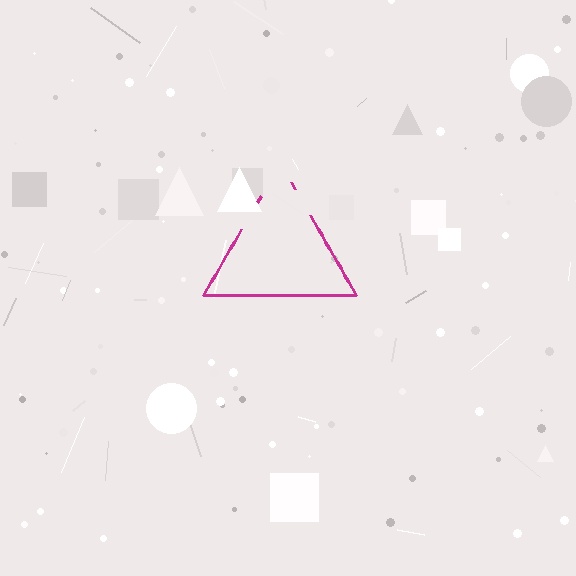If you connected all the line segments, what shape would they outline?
They would outline a triangle.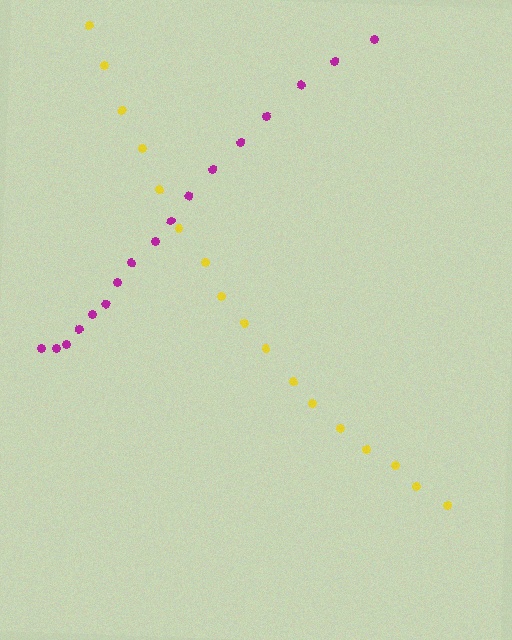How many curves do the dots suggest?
There are 2 distinct paths.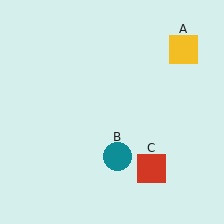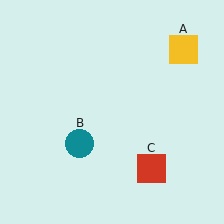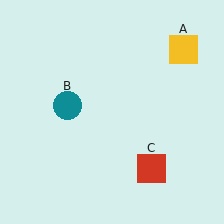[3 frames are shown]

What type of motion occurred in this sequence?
The teal circle (object B) rotated clockwise around the center of the scene.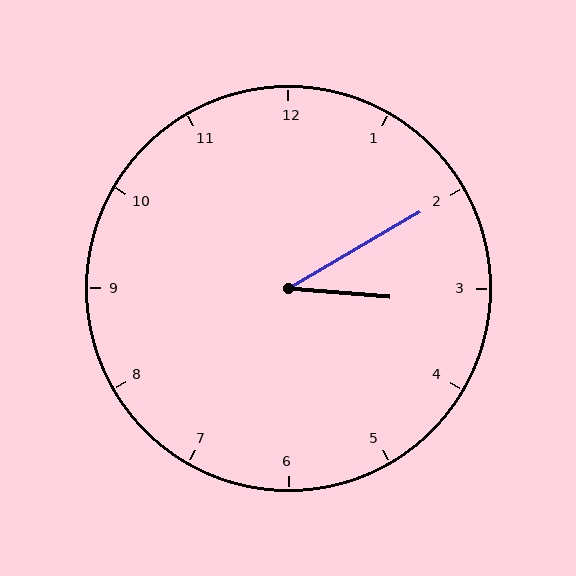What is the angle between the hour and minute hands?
Approximately 35 degrees.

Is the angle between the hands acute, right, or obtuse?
It is acute.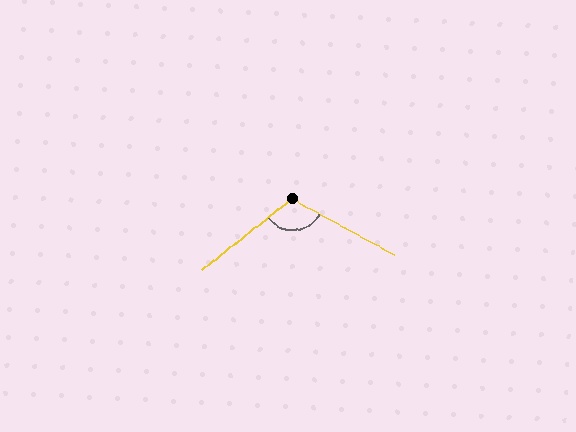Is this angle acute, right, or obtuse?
It is obtuse.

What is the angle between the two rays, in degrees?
Approximately 113 degrees.